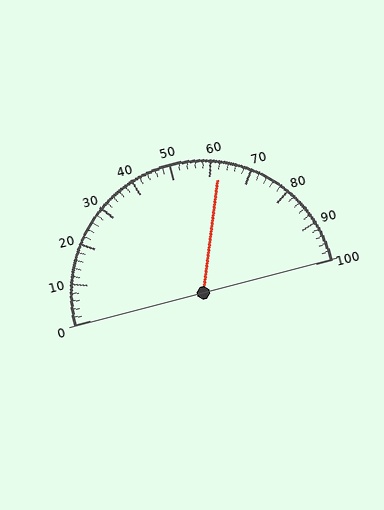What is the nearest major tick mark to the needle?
The nearest major tick mark is 60.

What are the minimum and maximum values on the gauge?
The gauge ranges from 0 to 100.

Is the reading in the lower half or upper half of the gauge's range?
The reading is in the upper half of the range (0 to 100).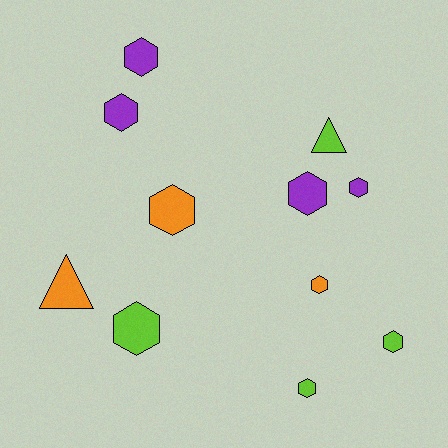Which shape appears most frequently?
Hexagon, with 9 objects.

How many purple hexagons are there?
There are 4 purple hexagons.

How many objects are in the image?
There are 11 objects.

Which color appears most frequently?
Lime, with 4 objects.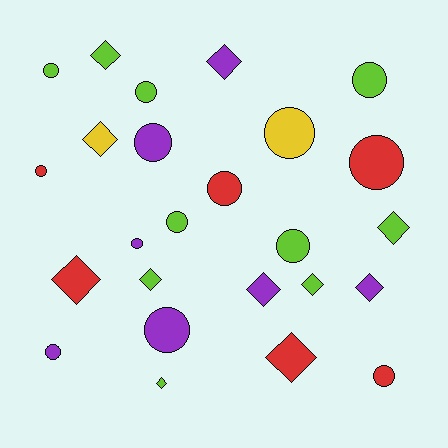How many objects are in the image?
There are 25 objects.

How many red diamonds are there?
There are 2 red diamonds.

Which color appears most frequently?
Lime, with 10 objects.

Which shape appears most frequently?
Circle, with 14 objects.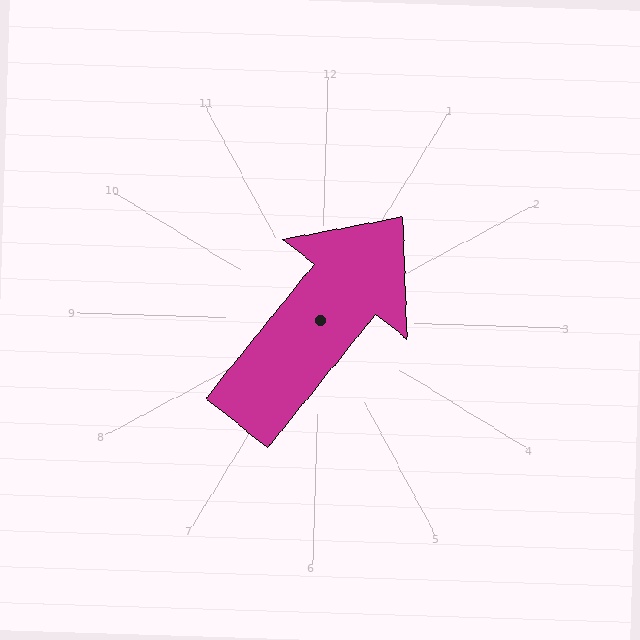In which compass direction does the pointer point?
Northeast.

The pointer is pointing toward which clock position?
Roughly 1 o'clock.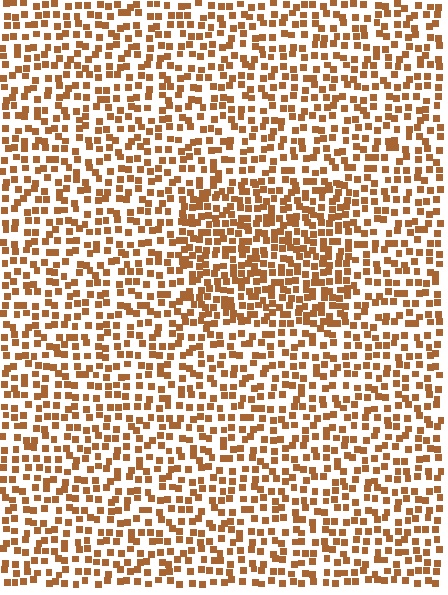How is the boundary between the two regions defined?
The boundary is defined by a change in element density (approximately 1.6x ratio). All elements are the same color, size, and shape.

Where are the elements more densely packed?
The elements are more densely packed inside the rectangle boundary.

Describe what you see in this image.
The image contains small brown elements arranged at two different densities. A rectangle-shaped region is visible where the elements are more densely packed than the surrounding area.